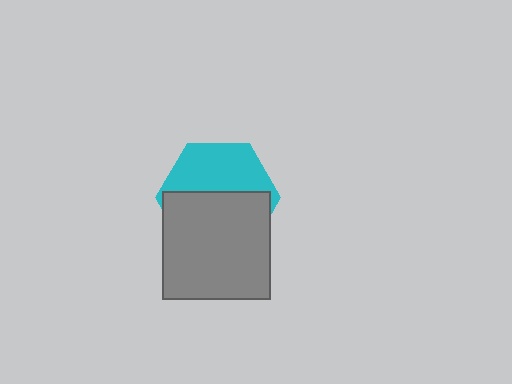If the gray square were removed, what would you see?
You would see the complete cyan hexagon.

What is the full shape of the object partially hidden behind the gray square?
The partially hidden object is a cyan hexagon.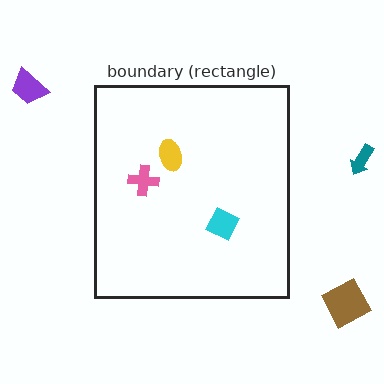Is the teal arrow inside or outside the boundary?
Outside.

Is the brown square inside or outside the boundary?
Outside.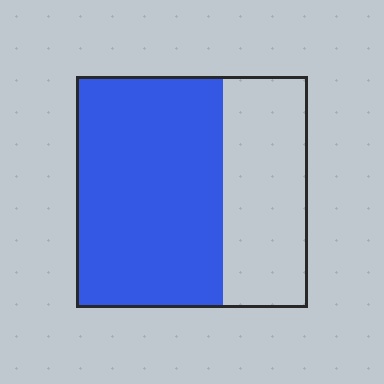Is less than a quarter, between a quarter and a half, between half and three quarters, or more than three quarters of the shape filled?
Between half and three quarters.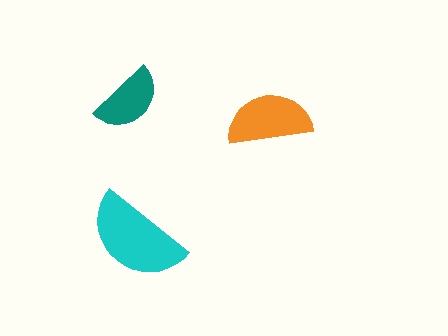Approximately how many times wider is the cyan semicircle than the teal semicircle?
About 1.5 times wider.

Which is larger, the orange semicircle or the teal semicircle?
The orange one.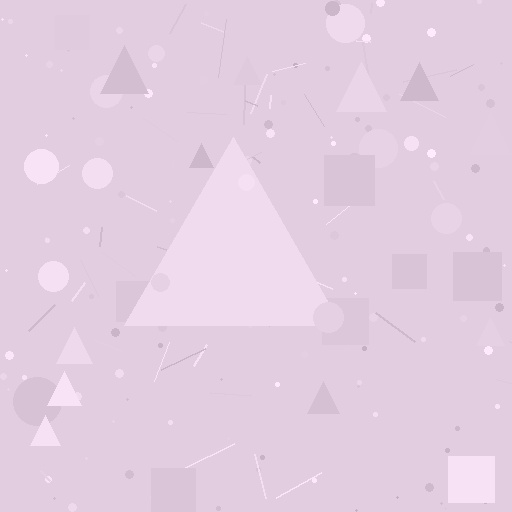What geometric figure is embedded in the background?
A triangle is embedded in the background.